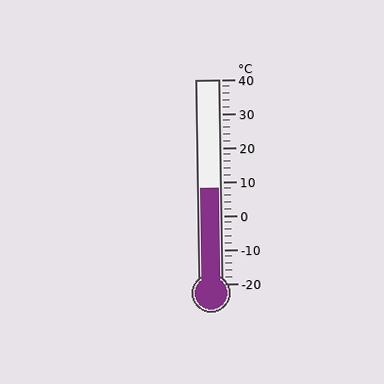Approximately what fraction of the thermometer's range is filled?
The thermometer is filled to approximately 45% of its range.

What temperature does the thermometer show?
The thermometer shows approximately 8°C.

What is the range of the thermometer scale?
The thermometer scale ranges from -20°C to 40°C.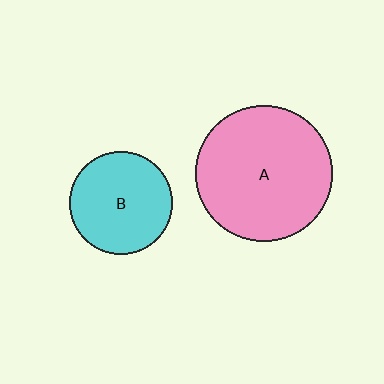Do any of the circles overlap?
No, none of the circles overlap.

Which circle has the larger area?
Circle A (pink).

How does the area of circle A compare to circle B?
Approximately 1.8 times.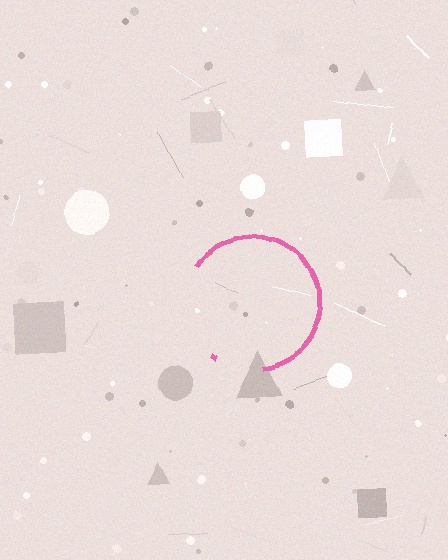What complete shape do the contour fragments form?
The contour fragments form a circle.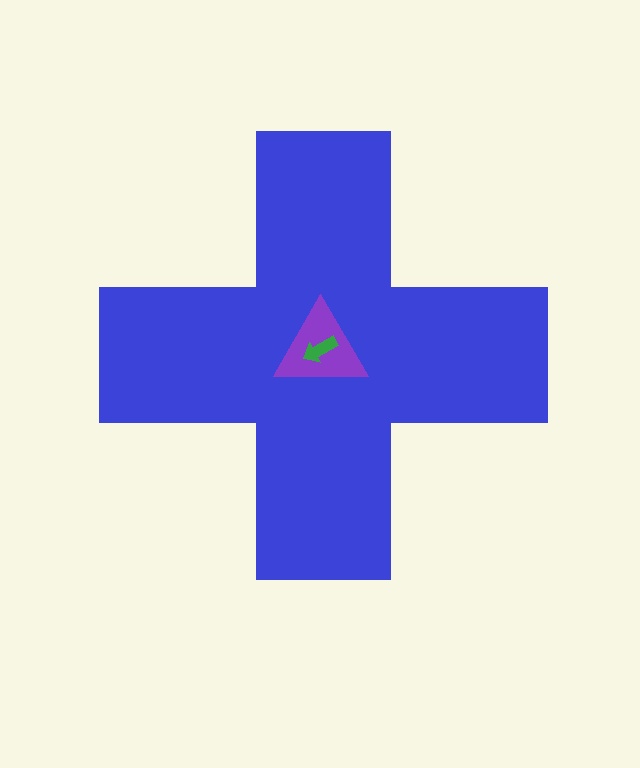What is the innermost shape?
The green arrow.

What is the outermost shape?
The blue cross.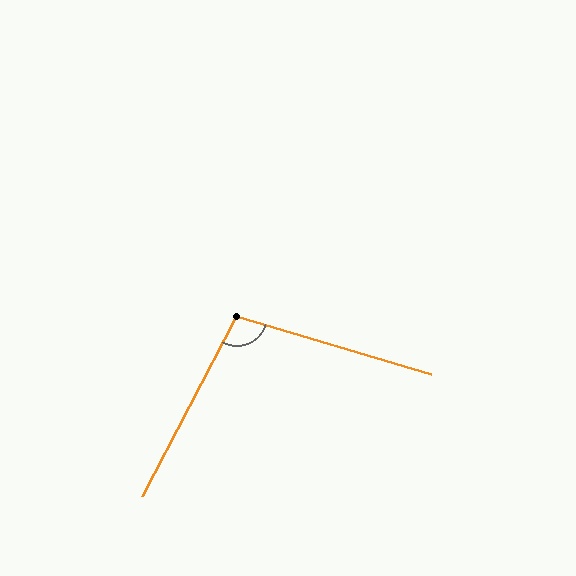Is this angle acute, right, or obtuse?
It is obtuse.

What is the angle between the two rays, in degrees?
Approximately 101 degrees.